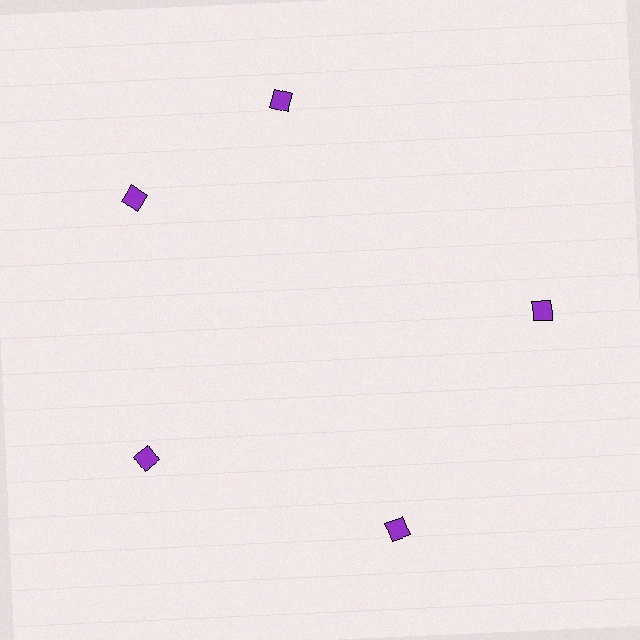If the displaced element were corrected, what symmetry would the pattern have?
It would have 5-fold rotational symmetry — the pattern would map onto itself every 72 degrees.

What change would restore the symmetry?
The symmetry would be restored by rotating it back into even spacing with its neighbors so that all 5 diamonds sit at equal angles and equal distance from the center.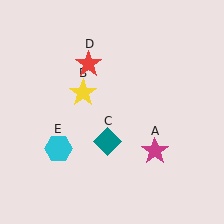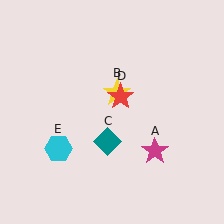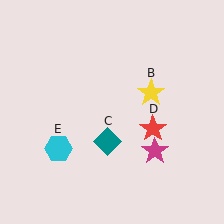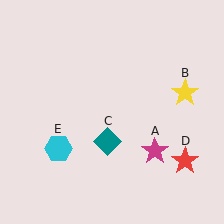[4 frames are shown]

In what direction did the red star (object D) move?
The red star (object D) moved down and to the right.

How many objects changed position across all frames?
2 objects changed position: yellow star (object B), red star (object D).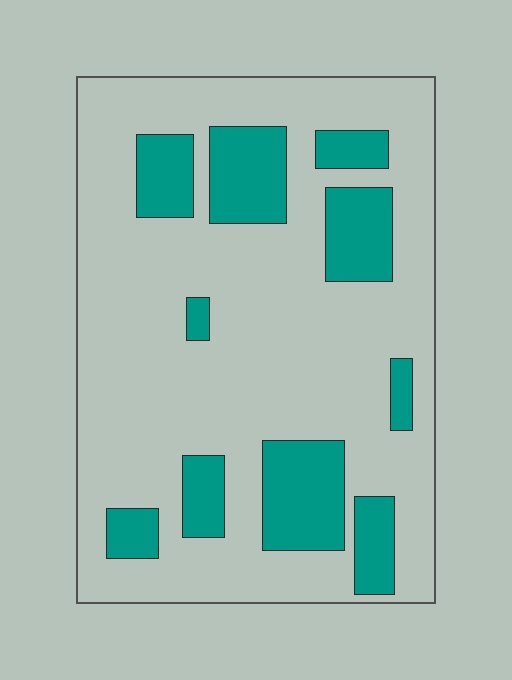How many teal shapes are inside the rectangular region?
10.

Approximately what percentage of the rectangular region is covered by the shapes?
Approximately 25%.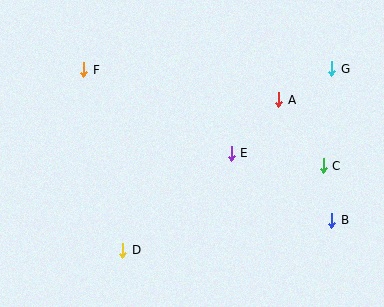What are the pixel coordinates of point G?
Point G is at (332, 69).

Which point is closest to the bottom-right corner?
Point B is closest to the bottom-right corner.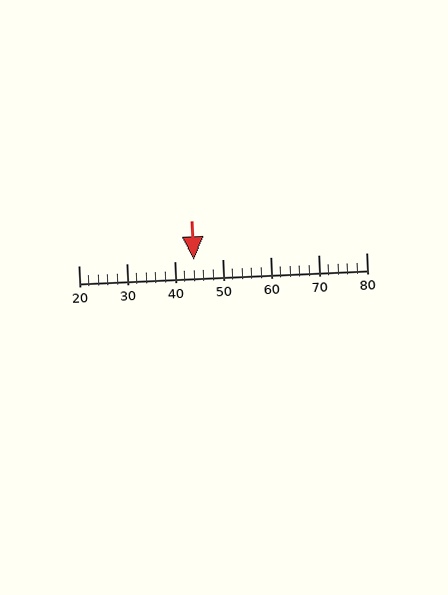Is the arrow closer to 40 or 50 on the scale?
The arrow is closer to 40.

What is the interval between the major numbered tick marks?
The major tick marks are spaced 10 units apart.